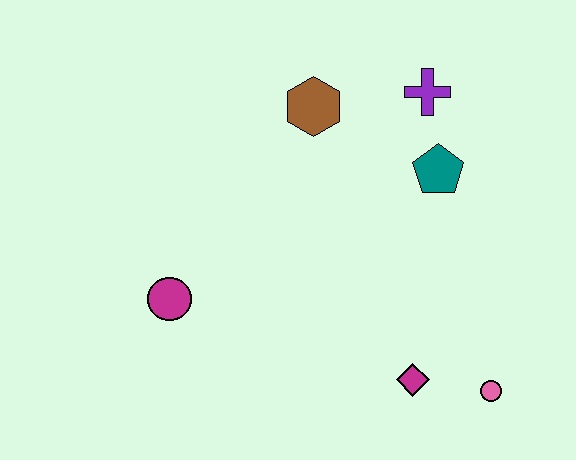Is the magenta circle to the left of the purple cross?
Yes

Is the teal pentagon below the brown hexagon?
Yes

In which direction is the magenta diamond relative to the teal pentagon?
The magenta diamond is below the teal pentagon.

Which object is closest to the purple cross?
The teal pentagon is closest to the purple cross.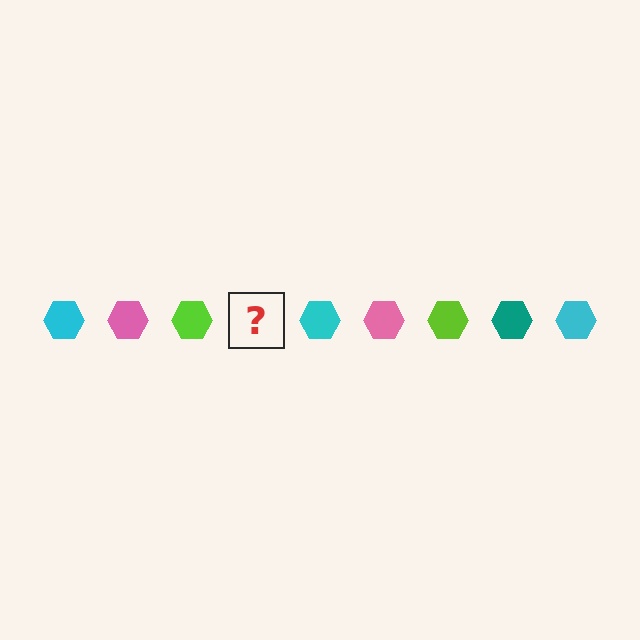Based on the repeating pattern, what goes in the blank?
The blank should be a teal hexagon.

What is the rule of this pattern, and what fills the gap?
The rule is that the pattern cycles through cyan, pink, lime, teal hexagons. The gap should be filled with a teal hexagon.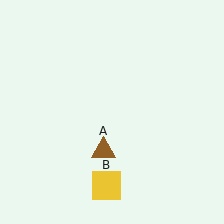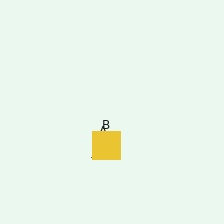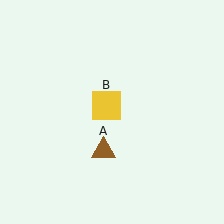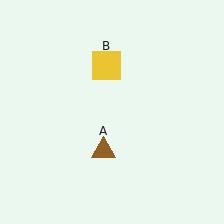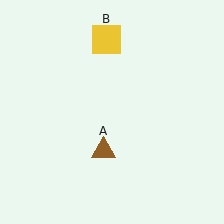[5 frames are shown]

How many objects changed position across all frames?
1 object changed position: yellow square (object B).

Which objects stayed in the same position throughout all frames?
Brown triangle (object A) remained stationary.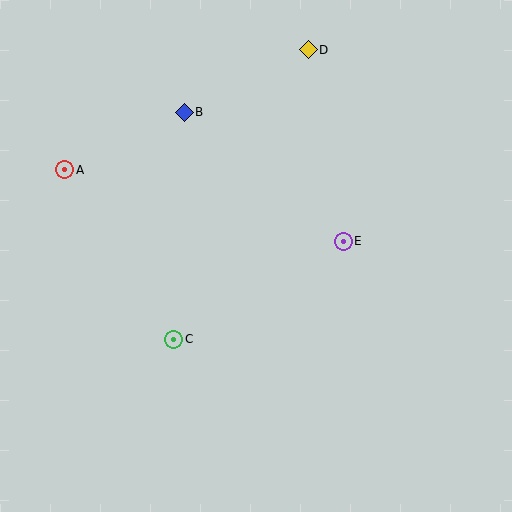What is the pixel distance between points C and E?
The distance between C and E is 196 pixels.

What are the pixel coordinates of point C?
Point C is at (174, 339).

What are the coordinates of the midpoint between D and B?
The midpoint between D and B is at (246, 81).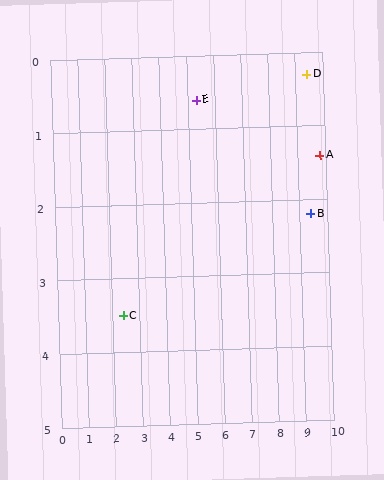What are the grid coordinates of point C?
Point C is at approximately (2.4, 3.5).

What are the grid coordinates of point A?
Point A is at approximately (9.8, 1.4).